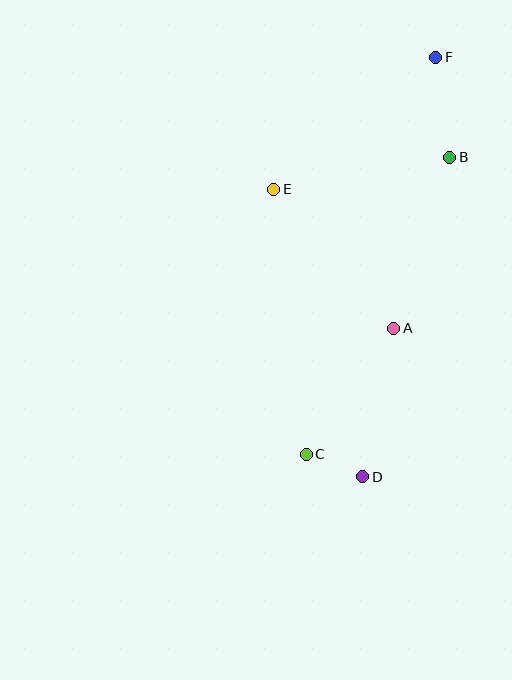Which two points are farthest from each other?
Points D and F are farthest from each other.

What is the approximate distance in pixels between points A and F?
The distance between A and F is approximately 274 pixels.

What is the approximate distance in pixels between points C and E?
The distance between C and E is approximately 267 pixels.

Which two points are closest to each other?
Points C and D are closest to each other.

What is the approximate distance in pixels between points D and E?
The distance between D and E is approximately 301 pixels.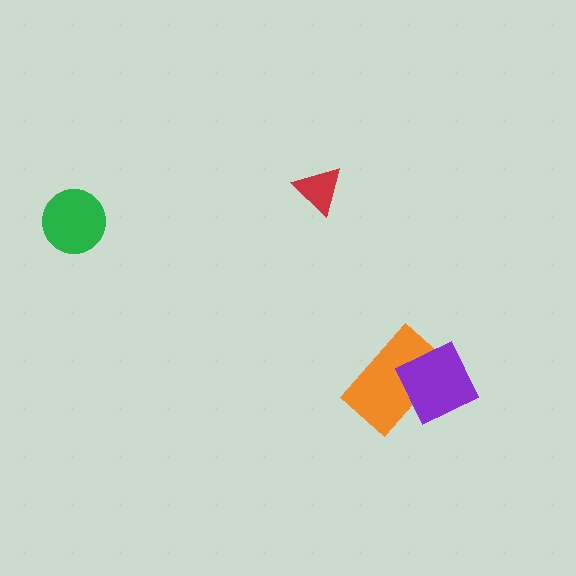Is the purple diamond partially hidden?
No, no other shape covers it.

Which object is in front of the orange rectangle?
The purple diamond is in front of the orange rectangle.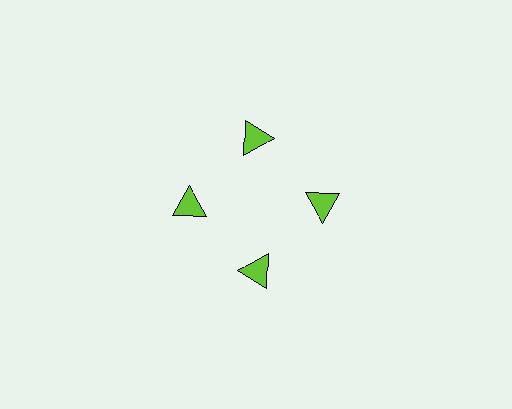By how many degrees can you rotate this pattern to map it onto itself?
The pattern maps onto itself every 90 degrees of rotation.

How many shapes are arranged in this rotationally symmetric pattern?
There are 4 shapes, arranged in 4 groups of 1.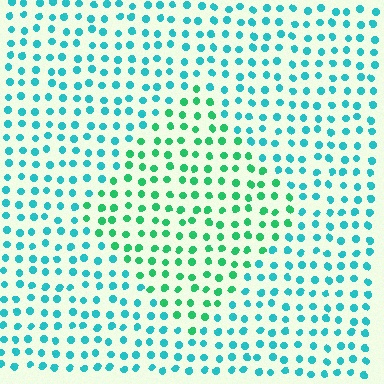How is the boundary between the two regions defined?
The boundary is defined purely by a slight shift in hue (about 37 degrees). Spacing, size, and orientation are identical on both sides.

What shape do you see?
I see a diamond.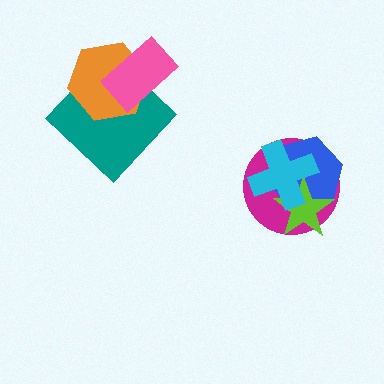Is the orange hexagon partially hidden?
Yes, it is partially covered by another shape.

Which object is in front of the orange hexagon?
The pink rectangle is in front of the orange hexagon.